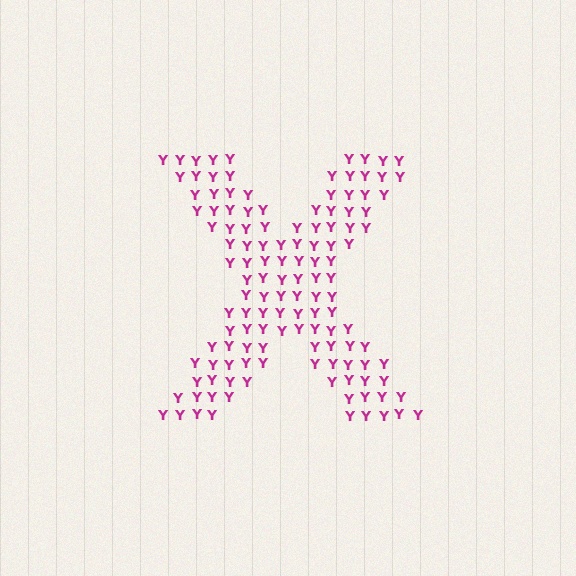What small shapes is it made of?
It is made of small letter Y's.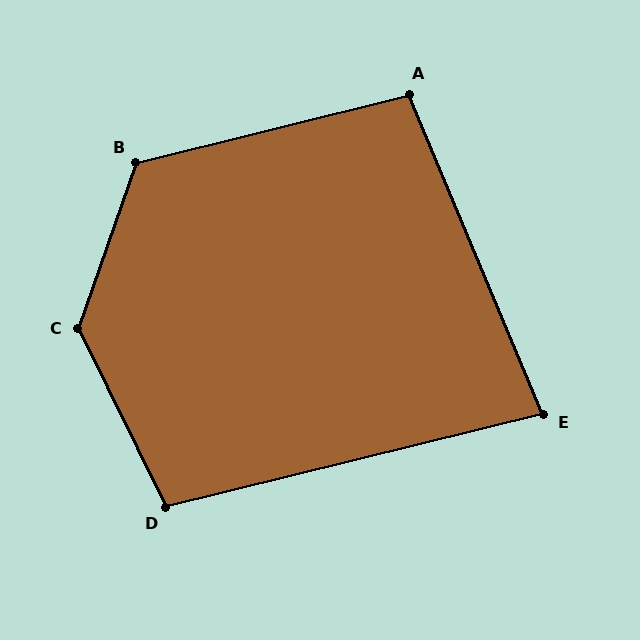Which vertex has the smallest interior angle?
E, at approximately 81 degrees.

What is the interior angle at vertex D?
Approximately 102 degrees (obtuse).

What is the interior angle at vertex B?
Approximately 123 degrees (obtuse).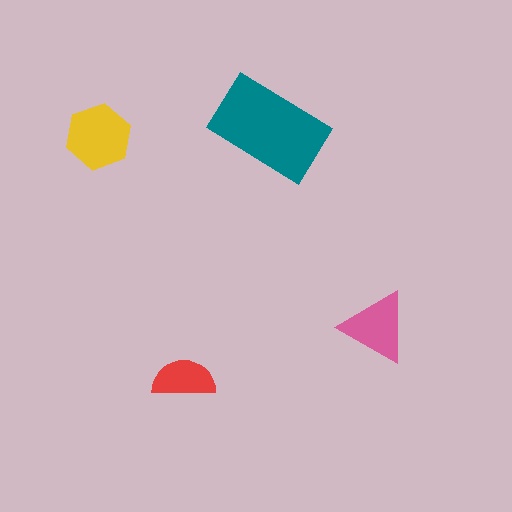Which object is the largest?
The teal rectangle.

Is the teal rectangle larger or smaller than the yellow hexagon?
Larger.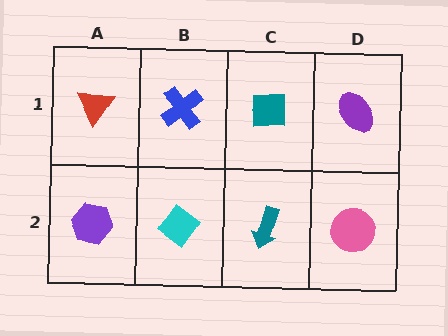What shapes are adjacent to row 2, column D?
A purple ellipse (row 1, column D), a teal arrow (row 2, column C).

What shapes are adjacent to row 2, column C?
A teal square (row 1, column C), a cyan diamond (row 2, column B), a pink circle (row 2, column D).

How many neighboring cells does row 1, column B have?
3.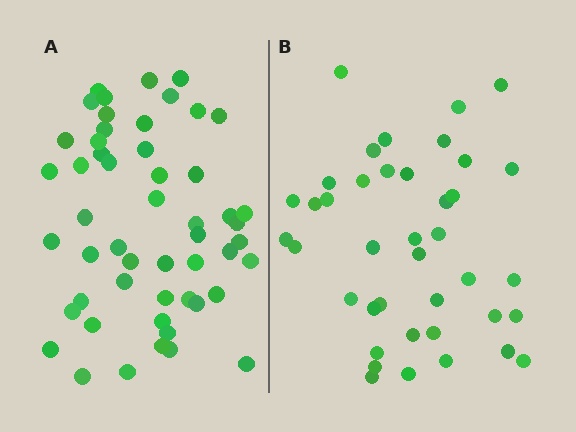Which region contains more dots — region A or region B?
Region A (the left region) has more dots.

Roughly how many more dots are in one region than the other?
Region A has roughly 12 or so more dots than region B.